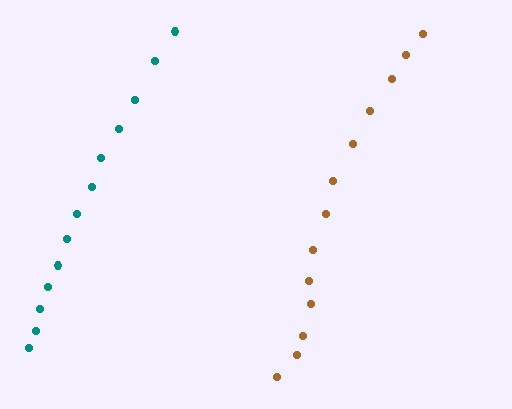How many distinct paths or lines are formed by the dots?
There are 2 distinct paths.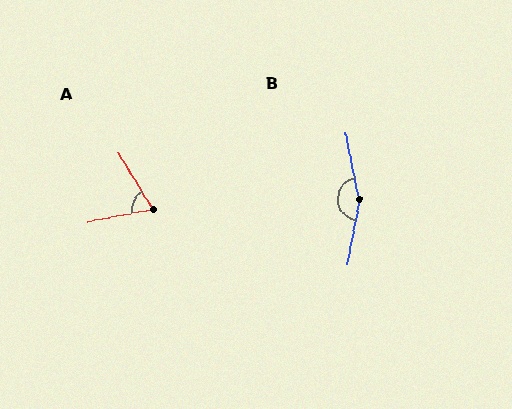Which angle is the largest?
B, at approximately 158 degrees.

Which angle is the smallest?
A, at approximately 69 degrees.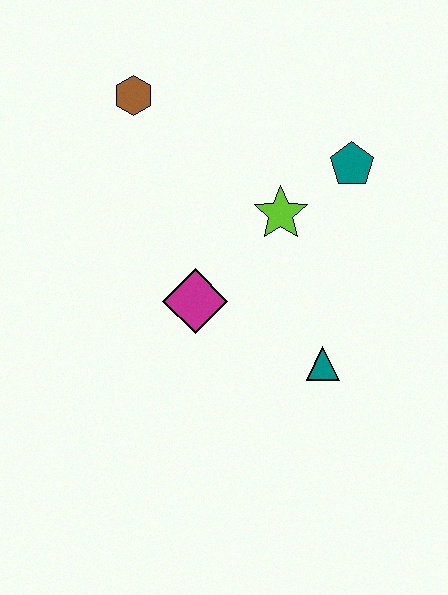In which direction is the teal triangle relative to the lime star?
The teal triangle is below the lime star.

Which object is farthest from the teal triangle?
The brown hexagon is farthest from the teal triangle.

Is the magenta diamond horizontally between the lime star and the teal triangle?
No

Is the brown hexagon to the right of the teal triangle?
No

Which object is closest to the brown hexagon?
The lime star is closest to the brown hexagon.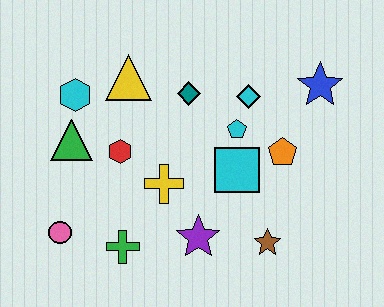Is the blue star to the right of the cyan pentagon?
Yes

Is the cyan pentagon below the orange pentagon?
No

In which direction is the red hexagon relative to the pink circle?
The red hexagon is above the pink circle.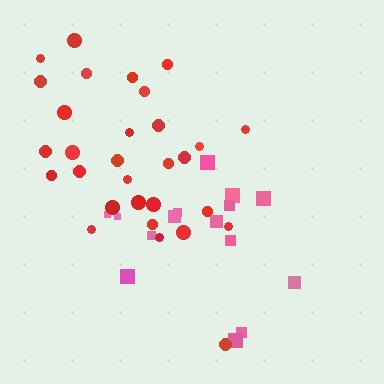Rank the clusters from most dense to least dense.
pink, red.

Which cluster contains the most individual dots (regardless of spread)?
Red (30).